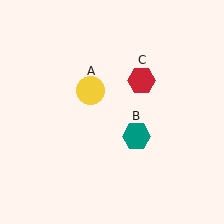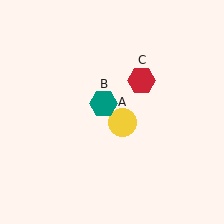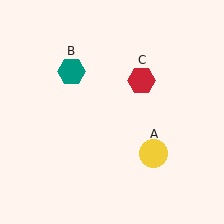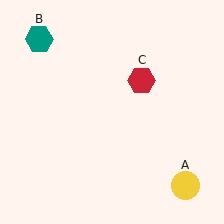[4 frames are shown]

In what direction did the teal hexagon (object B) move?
The teal hexagon (object B) moved up and to the left.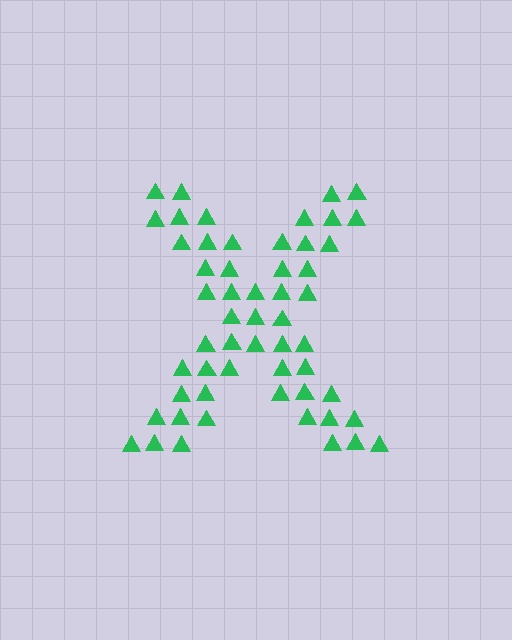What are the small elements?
The small elements are triangles.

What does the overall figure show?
The overall figure shows the letter X.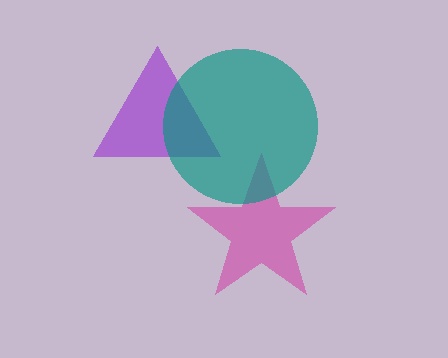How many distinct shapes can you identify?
There are 3 distinct shapes: a purple triangle, a magenta star, a teal circle.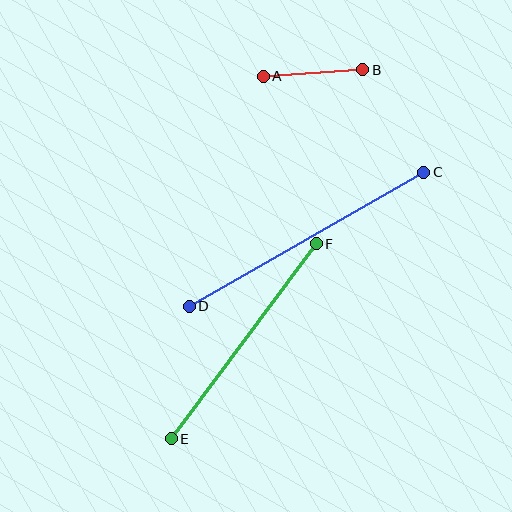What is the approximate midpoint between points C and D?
The midpoint is at approximately (307, 239) pixels.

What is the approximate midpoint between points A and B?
The midpoint is at approximately (313, 73) pixels.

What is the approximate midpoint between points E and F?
The midpoint is at approximately (244, 341) pixels.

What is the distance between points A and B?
The distance is approximately 99 pixels.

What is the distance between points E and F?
The distance is approximately 243 pixels.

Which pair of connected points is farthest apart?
Points C and D are farthest apart.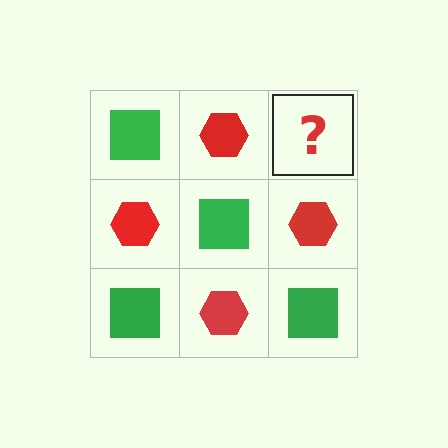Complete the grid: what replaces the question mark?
The question mark should be replaced with a green square.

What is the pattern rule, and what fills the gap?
The rule is that it alternates green square and red hexagon in a checkerboard pattern. The gap should be filled with a green square.